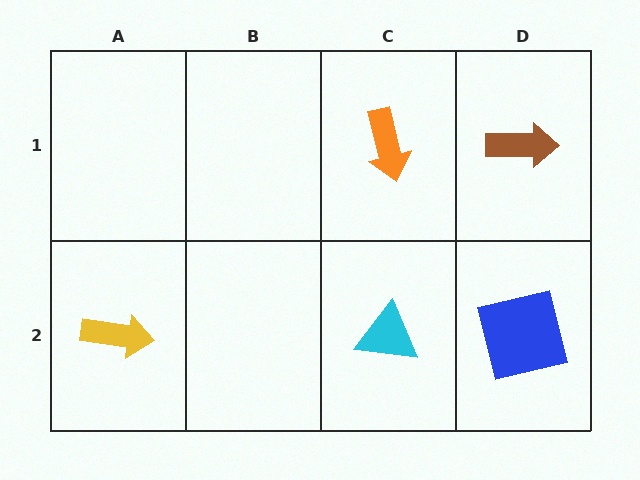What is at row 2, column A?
A yellow arrow.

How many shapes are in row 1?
2 shapes.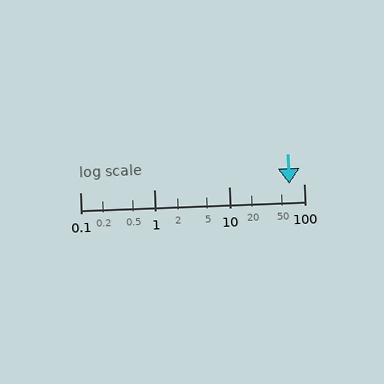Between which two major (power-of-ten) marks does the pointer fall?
The pointer is between 10 and 100.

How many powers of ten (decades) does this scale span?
The scale spans 3 decades, from 0.1 to 100.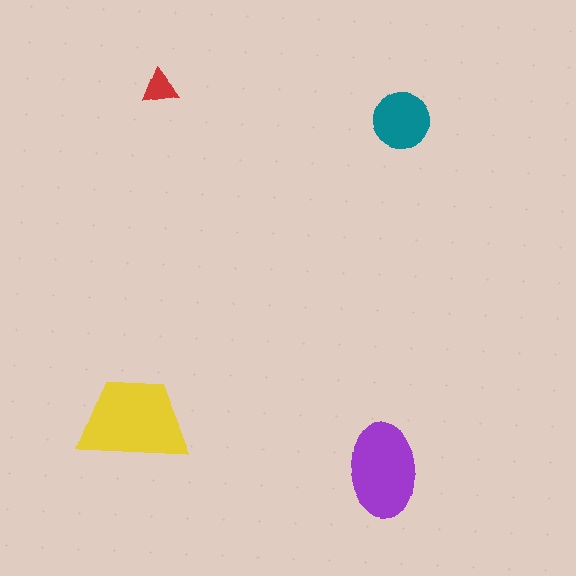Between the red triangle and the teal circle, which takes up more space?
The teal circle.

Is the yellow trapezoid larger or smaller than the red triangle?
Larger.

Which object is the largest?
The yellow trapezoid.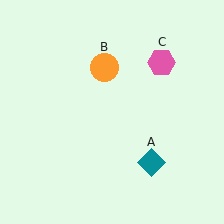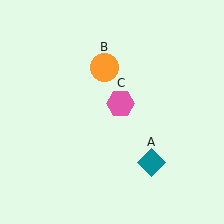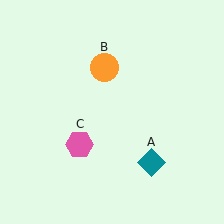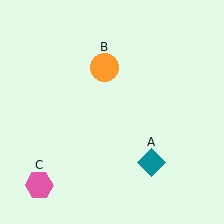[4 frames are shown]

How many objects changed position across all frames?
1 object changed position: pink hexagon (object C).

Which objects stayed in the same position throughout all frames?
Teal diamond (object A) and orange circle (object B) remained stationary.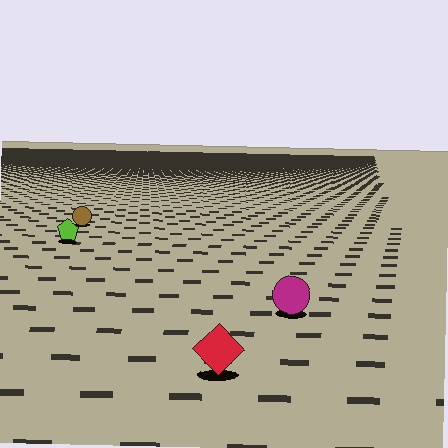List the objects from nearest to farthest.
From nearest to farthest: the red diamond, the magenta circle, the lime pentagon, the brown circle.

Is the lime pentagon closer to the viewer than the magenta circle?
No. The magenta circle is closer — you can tell from the texture gradient: the ground texture is coarser near it.